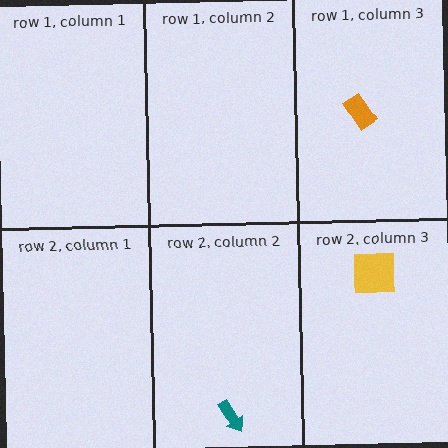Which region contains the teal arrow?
The row 2, column 2 region.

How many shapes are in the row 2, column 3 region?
1.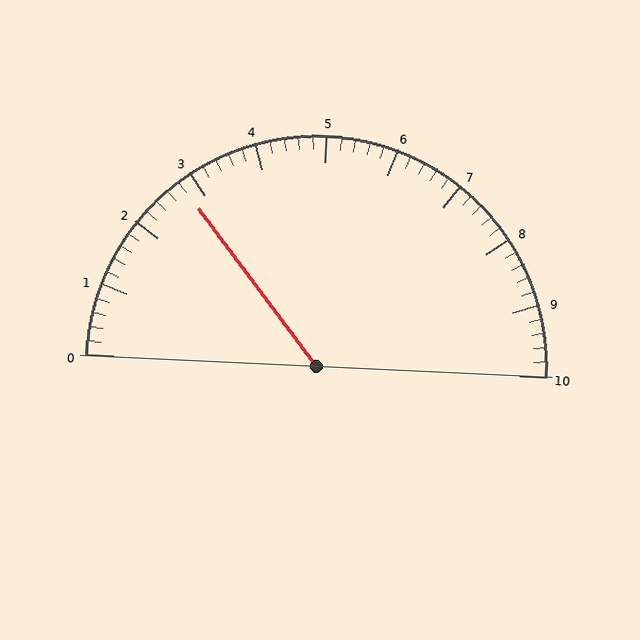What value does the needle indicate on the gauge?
The needle indicates approximately 2.8.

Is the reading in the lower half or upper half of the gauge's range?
The reading is in the lower half of the range (0 to 10).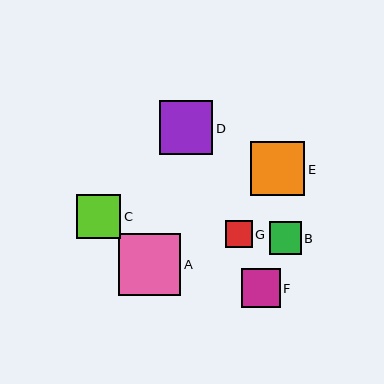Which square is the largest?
Square A is the largest with a size of approximately 62 pixels.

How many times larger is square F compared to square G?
Square F is approximately 1.4 times the size of square G.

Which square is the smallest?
Square G is the smallest with a size of approximately 27 pixels.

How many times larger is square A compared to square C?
Square A is approximately 1.4 times the size of square C.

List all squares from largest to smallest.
From largest to smallest: A, E, D, C, F, B, G.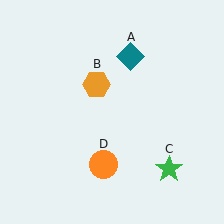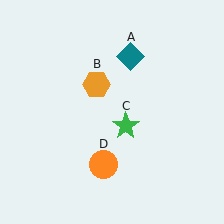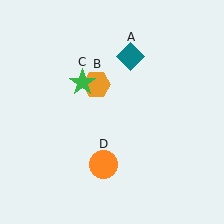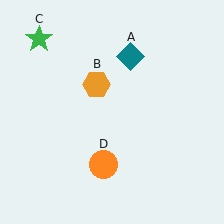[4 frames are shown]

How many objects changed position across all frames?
1 object changed position: green star (object C).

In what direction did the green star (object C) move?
The green star (object C) moved up and to the left.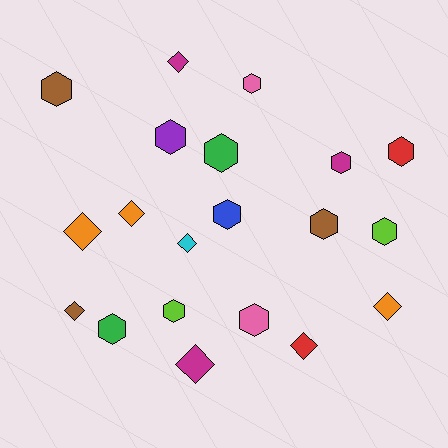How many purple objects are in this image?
There is 1 purple object.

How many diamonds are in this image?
There are 8 diamonds.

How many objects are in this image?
There are 20 objects.